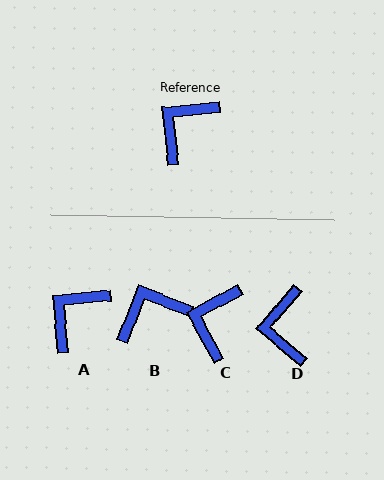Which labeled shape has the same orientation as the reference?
A.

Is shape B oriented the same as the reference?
No, it is off by about 27 degrees.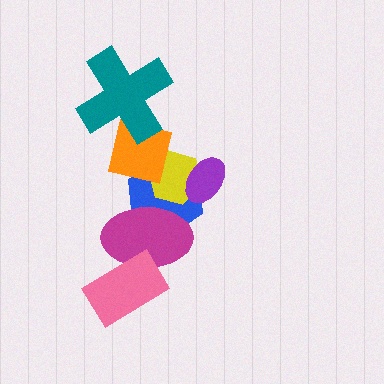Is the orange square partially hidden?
Yes, it is partially covered by another shape.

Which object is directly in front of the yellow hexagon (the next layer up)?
The orange square is directly in front of the yellow hexagon.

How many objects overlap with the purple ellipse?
2 objects overlap with the purple ellipse.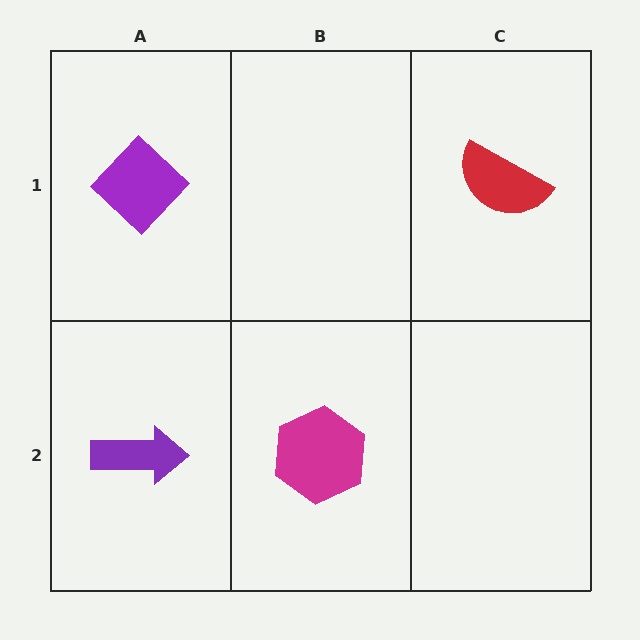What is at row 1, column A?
A purple diamond.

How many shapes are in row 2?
2 shapes.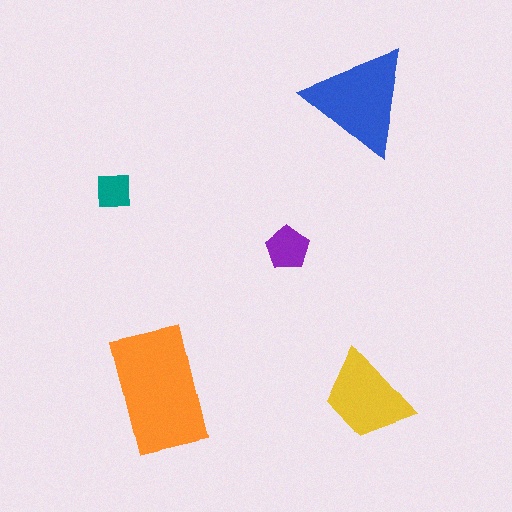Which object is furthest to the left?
The teal square is leftmost.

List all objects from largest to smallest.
The orange rectangle, the blue triangle, the yellow trapezoid, the purple pentagon, the teal square.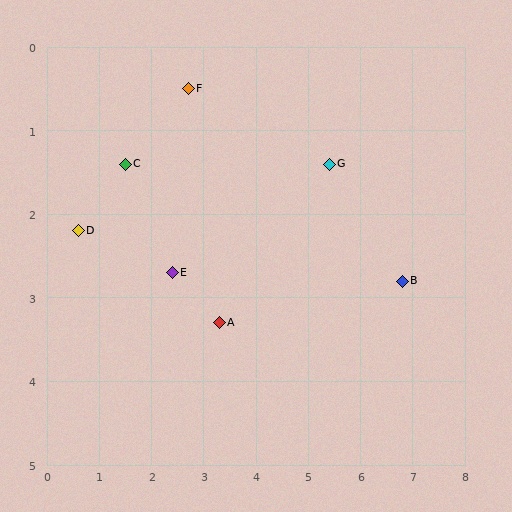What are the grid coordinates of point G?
Point G is at approximately (5.4, 1.4).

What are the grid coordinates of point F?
Point F is at approximately (2.7, 0.5).